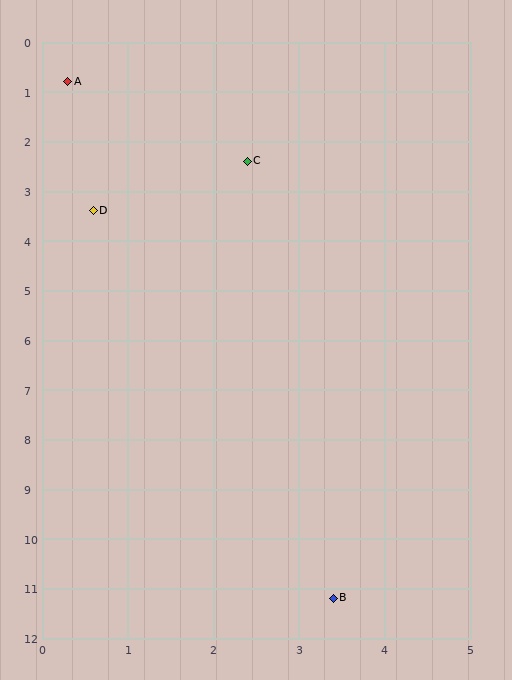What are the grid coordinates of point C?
Point C is at approximately (2.4, 2.4).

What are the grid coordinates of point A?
Point A is at approximately (0.3, 0.8).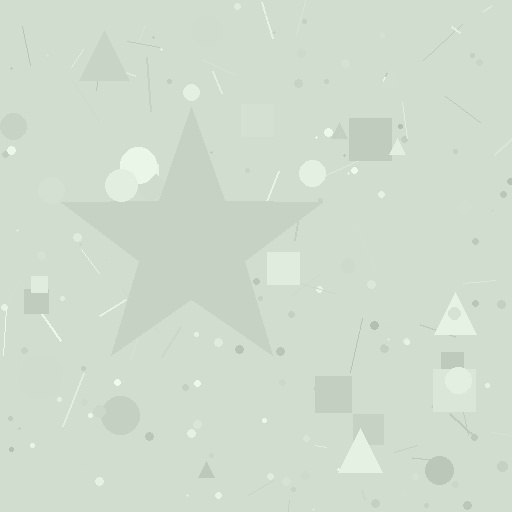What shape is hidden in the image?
A star is hidden in the image.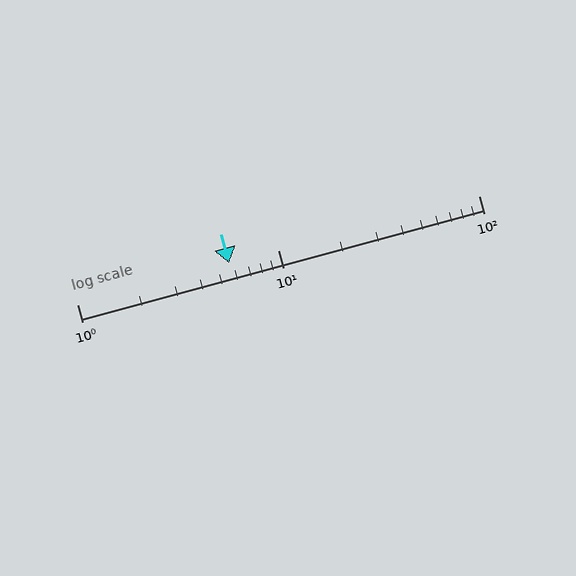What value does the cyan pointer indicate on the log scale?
The pointer indicates approximately 5.7.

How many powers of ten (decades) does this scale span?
The scale spans 2 decades, from 1 to 100.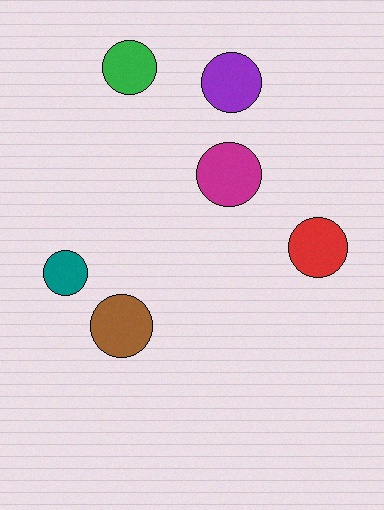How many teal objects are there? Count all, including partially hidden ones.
There is 1 teal object.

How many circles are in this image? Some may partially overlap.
There are 6 circles.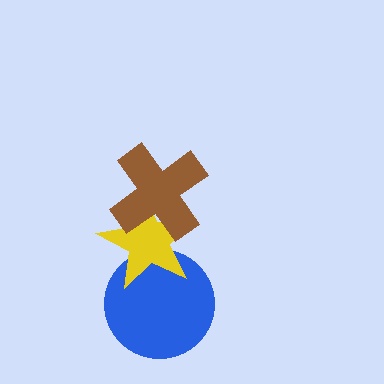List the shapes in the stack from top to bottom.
From top to bottom: the brown cross, the yellow star, the blue circle.